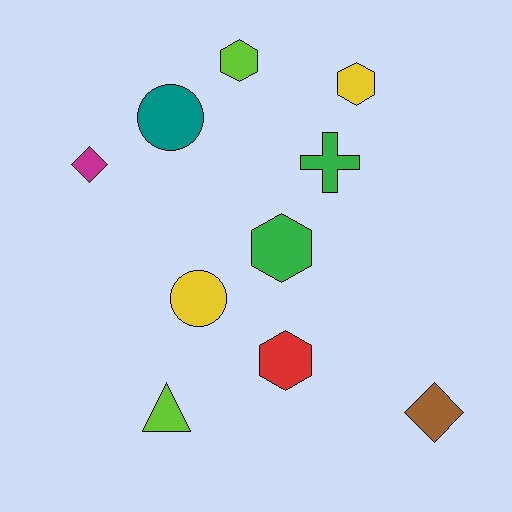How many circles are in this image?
There are 2 circles.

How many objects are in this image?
There are 10 objects.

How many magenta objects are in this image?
There is 1 magenta object.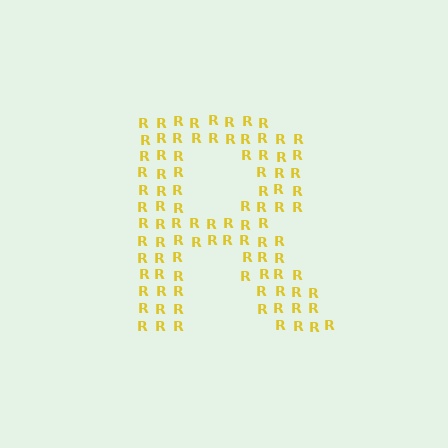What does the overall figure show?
The overall figure shows the letter R.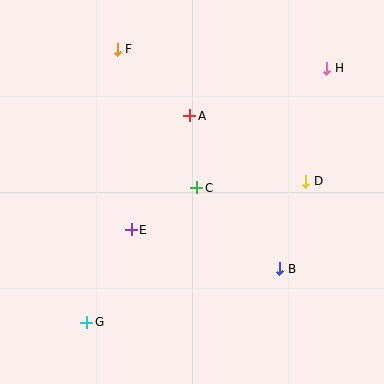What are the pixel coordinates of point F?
Point F is at (117, 49).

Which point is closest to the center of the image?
Point C at (197, 188) is closest to the center.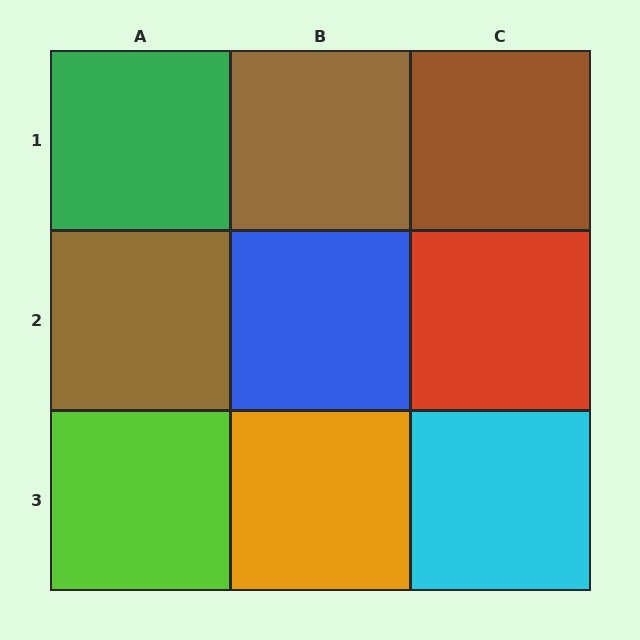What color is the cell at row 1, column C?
Brown.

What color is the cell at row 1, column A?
Green.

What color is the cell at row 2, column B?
Blue.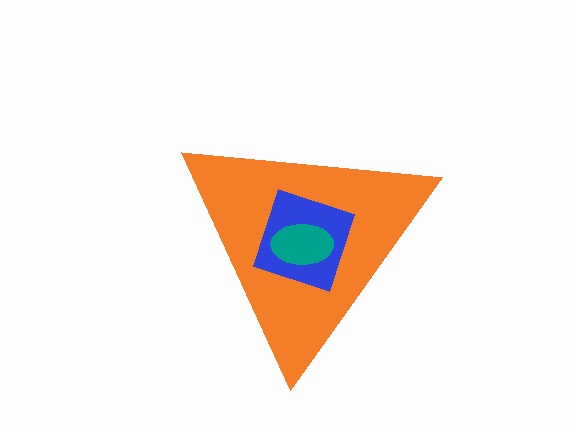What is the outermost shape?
The orange triangle.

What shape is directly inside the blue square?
The teal ellipse.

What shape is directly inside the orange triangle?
The blue square.